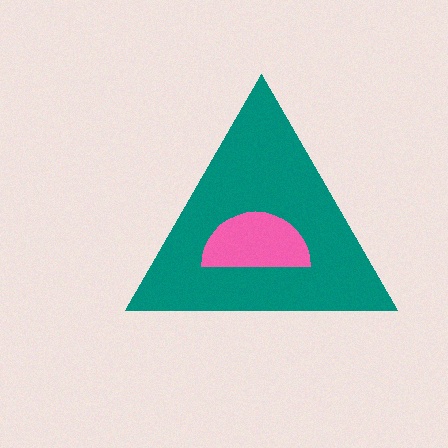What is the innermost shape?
The pink semicircle.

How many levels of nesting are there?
2.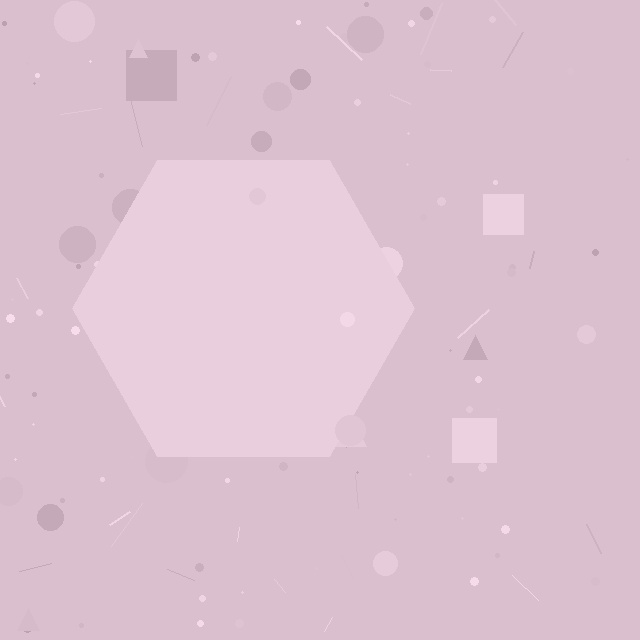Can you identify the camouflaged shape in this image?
The camouflaged shape is a hexagon.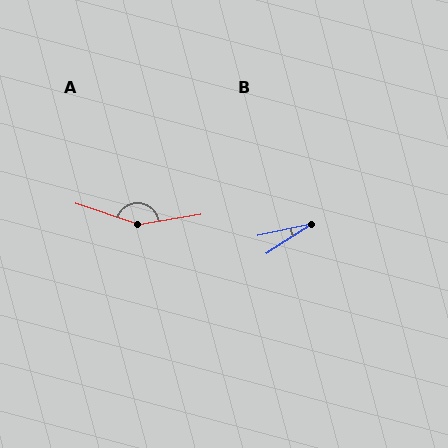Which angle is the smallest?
B, at approximately 20 degrees.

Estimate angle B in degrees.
Approximately 20 degrees.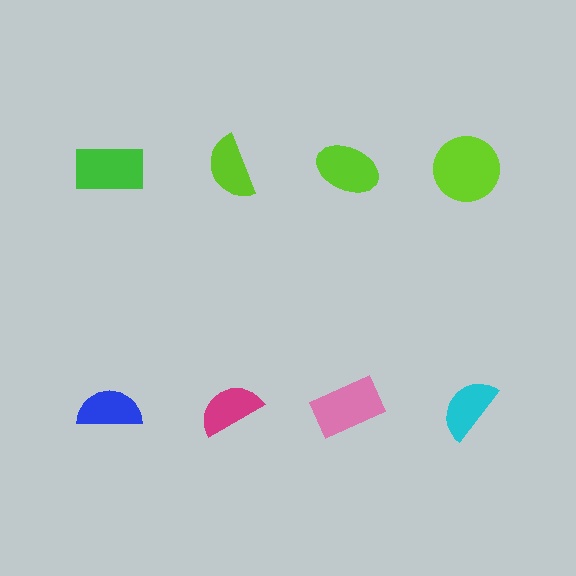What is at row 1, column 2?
A lime semicircle.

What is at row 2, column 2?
A magenta semicircle.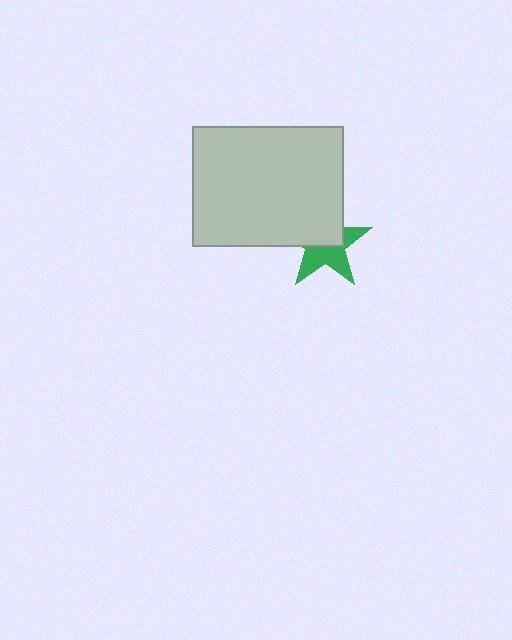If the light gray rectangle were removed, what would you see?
You would see the complete green star.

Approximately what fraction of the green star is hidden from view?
Roughly 49% of the green star is hidden behind the light gray rectangle.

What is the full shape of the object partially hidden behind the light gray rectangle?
The partially hidden object is a green star.